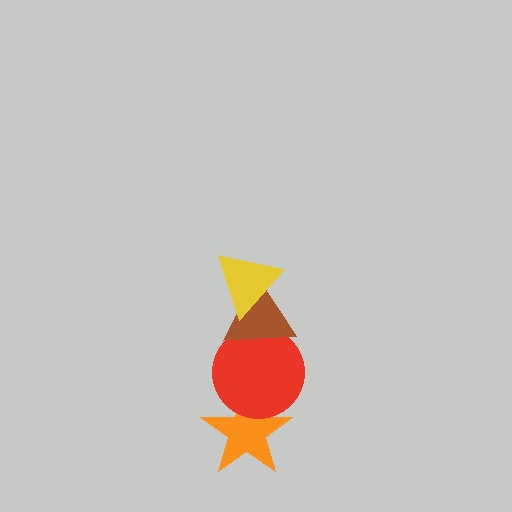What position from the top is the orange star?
The orange star is 4th from the top.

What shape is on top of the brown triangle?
The yellow triangle is on top of the brown triangle.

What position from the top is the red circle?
The red circle is 3rd from the top.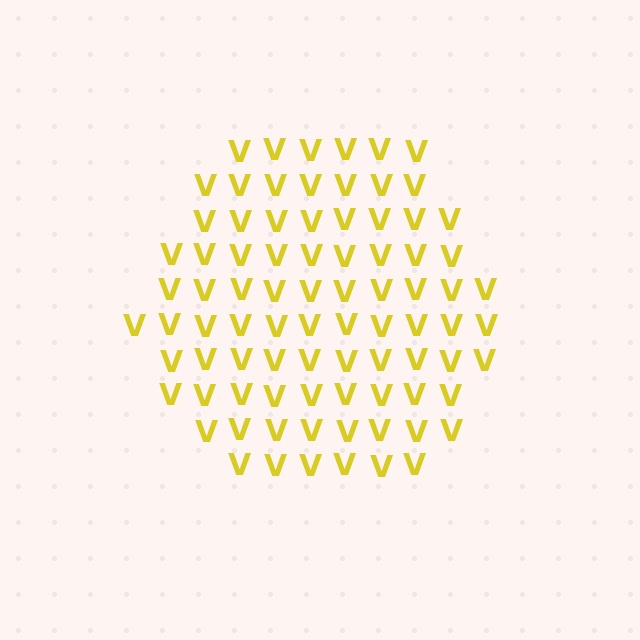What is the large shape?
The large shape is a hexagon.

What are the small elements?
The small elements are letter V's.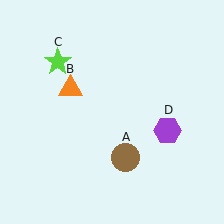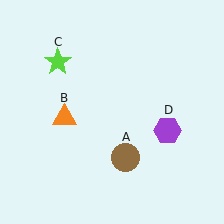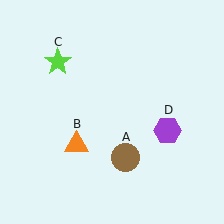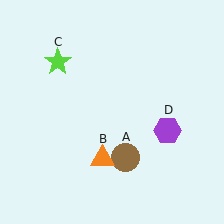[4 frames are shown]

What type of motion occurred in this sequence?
The orange triangle (object B) rotated counterclockwise around the center of the scene.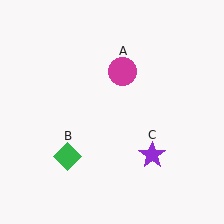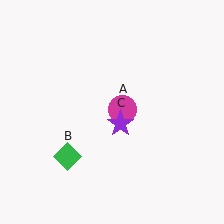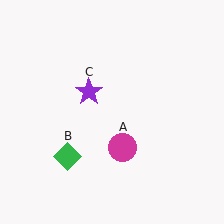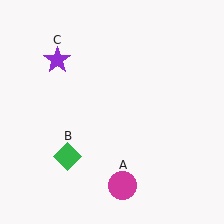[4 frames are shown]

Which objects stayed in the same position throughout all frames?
Green diamond (object B) remained stationary.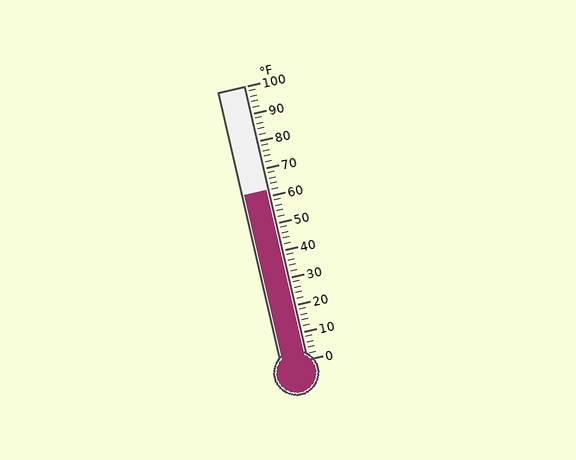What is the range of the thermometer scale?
The thermometer scale ranges from 0°F to 100°F.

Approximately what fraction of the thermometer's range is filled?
The thermometer is filled to approximately 60% of its range.